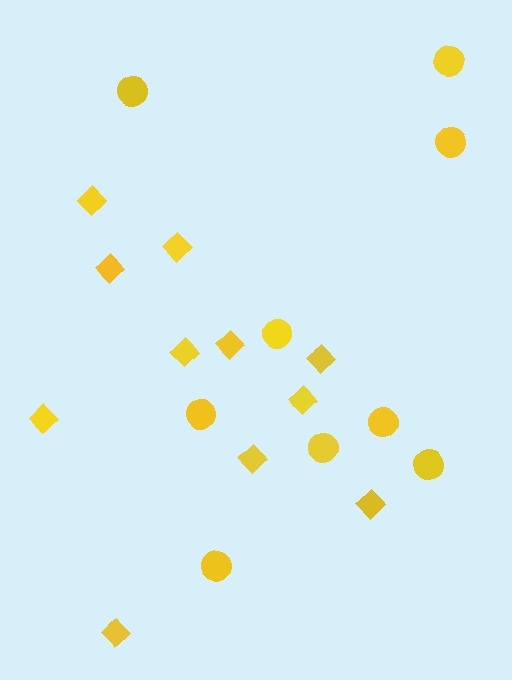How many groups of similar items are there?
There are 2 groups: one group of diamonds (11) and one group of circles (9).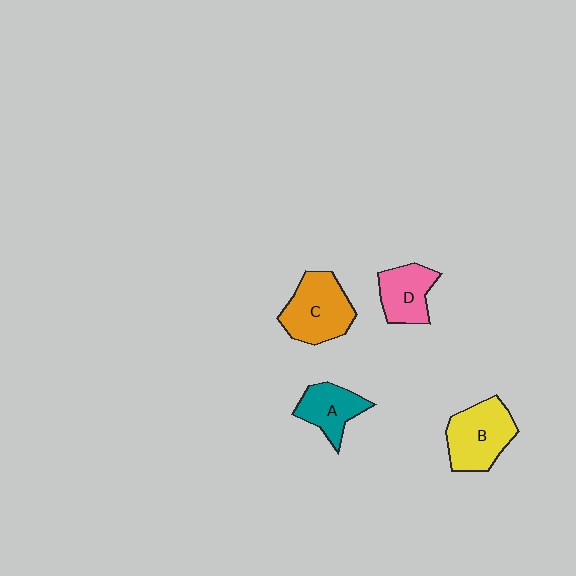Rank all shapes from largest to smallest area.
From largest to smallest: C (orange), B (yellow), D (pink), A (teal).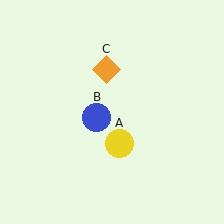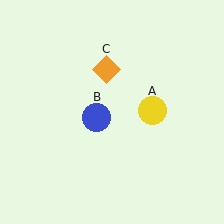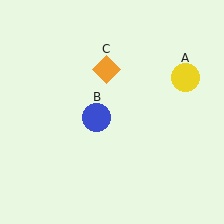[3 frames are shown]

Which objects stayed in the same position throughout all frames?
Blue circle (object B) and orange diamond (object C) remained stationary.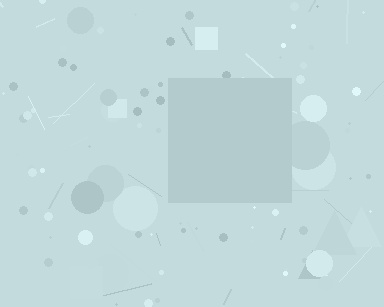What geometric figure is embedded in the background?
A square is embedded in the background.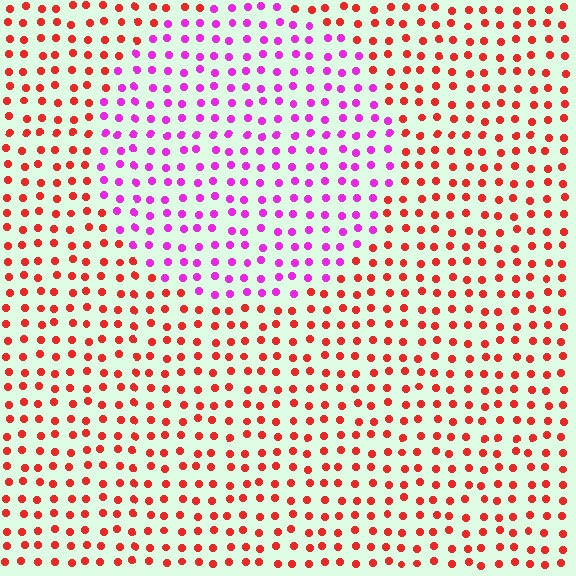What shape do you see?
I see a circle.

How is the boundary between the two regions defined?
The boundary is defined purely by a slight shift in hue (about 59 degrees). Spacing, size, and orientation are identical on both sides.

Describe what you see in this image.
The image is filled with small red elements in a uniform arrangement. A circle-shaped region is visible where the elements are tinted to a slightly different hue, forming a subtle color boundary.